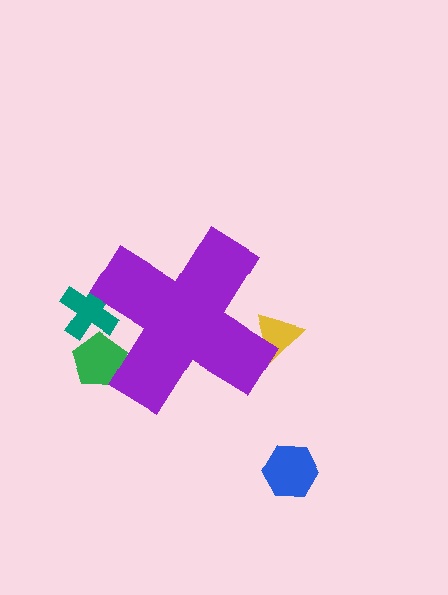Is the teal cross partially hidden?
Yes, the teal cross is partially hidden behind the purple cross.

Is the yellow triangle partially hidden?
Yes, the yellow triangle is partially hidden behind the purple cross.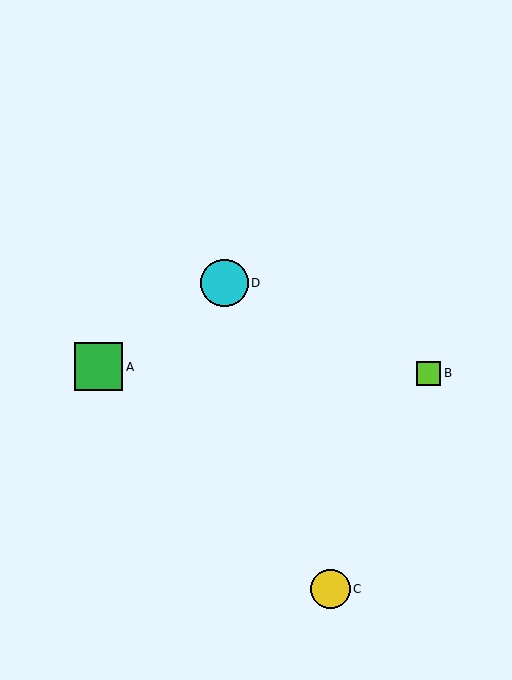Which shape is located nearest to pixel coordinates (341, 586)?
The yellow circle (labeled C) at (331, 589) is nearest to that location.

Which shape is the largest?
The cyan circle (labeled D) is the largest.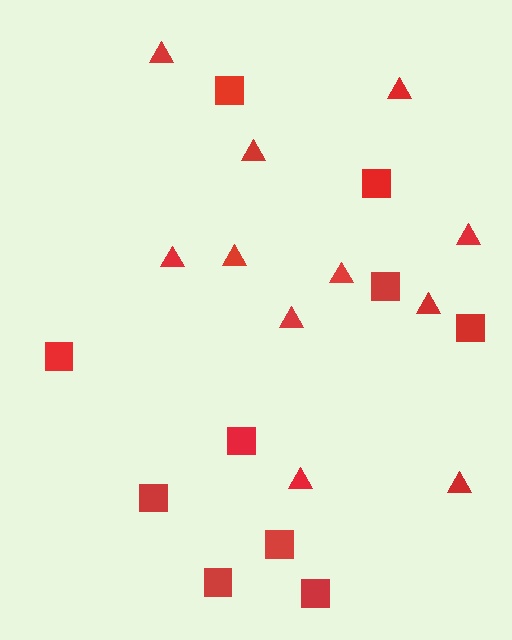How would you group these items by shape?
There are 2 groups: one group of triangles (11) and one group of squares (10).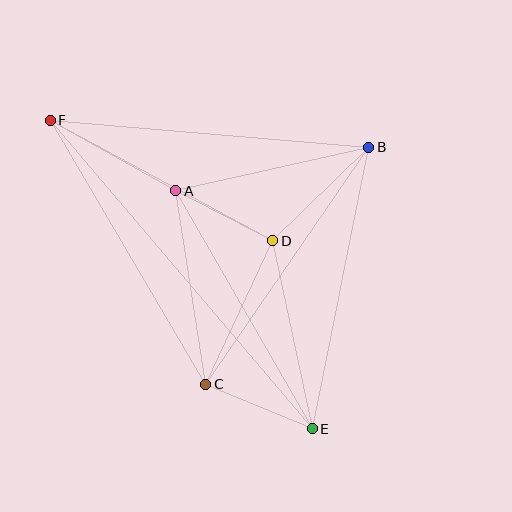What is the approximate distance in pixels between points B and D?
The distance between B and D is approximately 134 pixels.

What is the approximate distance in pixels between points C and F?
The distance between C and F is approximately 306 pixels.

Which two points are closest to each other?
Points A and D are closest to each other.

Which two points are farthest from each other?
Points E and F are farthest from each other.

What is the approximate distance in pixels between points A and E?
The distance between A and E is approximately 274 pixels.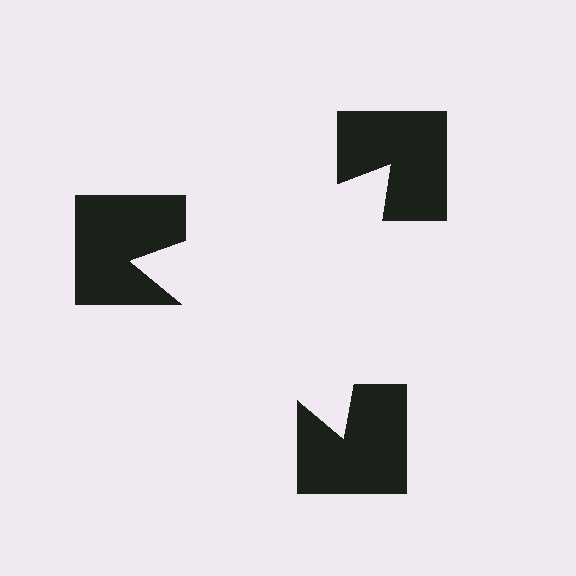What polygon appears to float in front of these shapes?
An illusory triangle — its edges are inferred from the aligned wedge cuts in the notched squares, not physically drawn.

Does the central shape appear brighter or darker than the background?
It typically appears slightly brighter than the background, even though no actual brightness change is drawn.